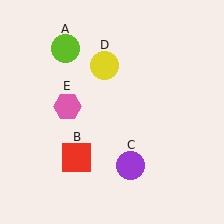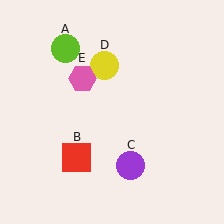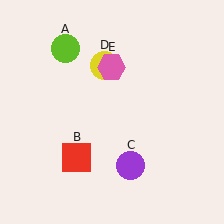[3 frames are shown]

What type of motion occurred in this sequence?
The pink hexagon (object E) rotated clockwise around the center of the scene.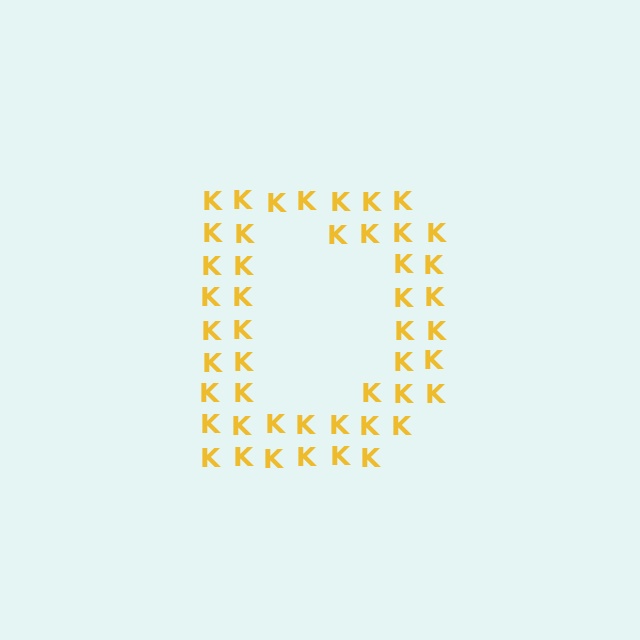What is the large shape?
The large shape is the letter D.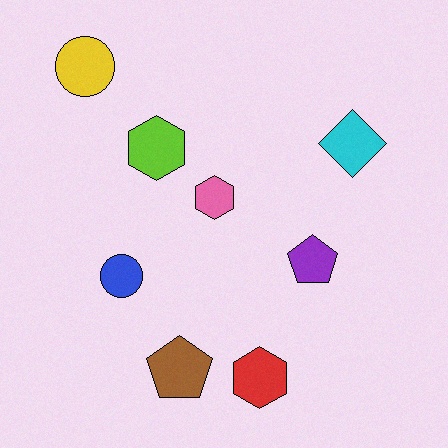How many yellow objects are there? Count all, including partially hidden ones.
There is 1 yellow object.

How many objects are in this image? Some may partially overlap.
There are 8 objects.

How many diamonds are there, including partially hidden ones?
There is 1 diamond.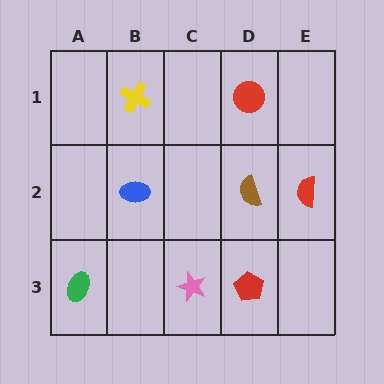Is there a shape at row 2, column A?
No, that cell is empty.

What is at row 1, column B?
A yellow cross.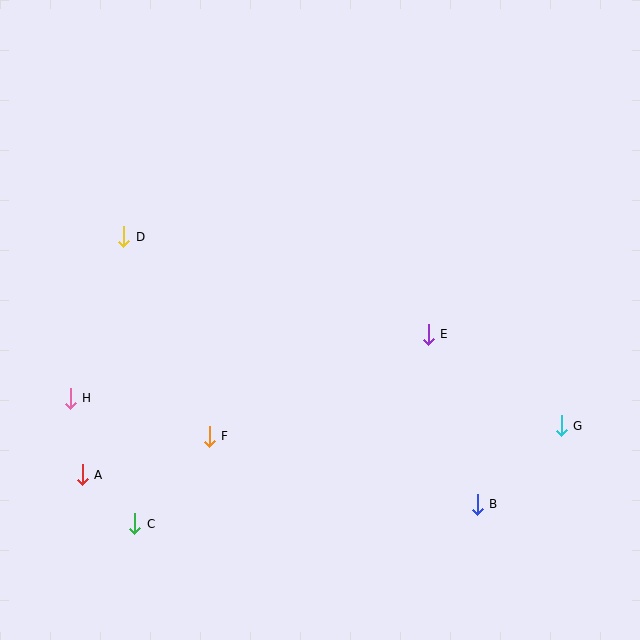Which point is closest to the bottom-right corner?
Point B is closest to the bottom-right corner.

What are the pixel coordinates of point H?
Point H is at (70, 398).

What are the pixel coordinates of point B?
Point B is at (477, 504).